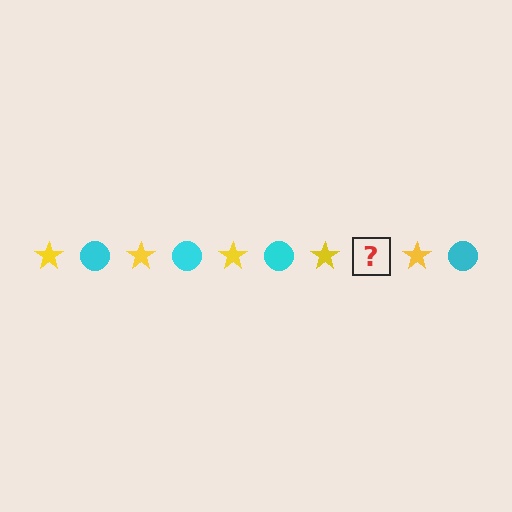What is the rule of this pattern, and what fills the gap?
The rule is that the pattern alternates between yellow star and cyan circle. The gap should be filled with a cyan circle.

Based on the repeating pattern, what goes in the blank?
The blank should be a cyan circle.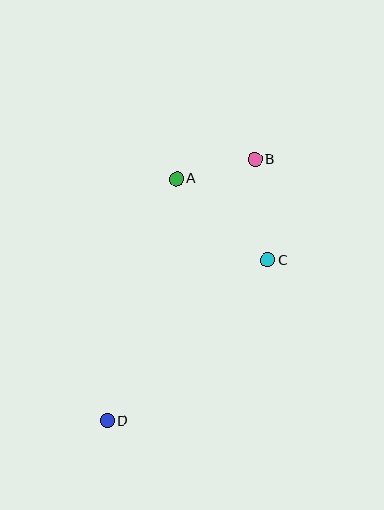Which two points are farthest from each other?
Points B and D are farthest from each other.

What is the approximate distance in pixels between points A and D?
The distance between A and D is approximately 252 pixels.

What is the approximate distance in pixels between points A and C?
The distance between A and C is approximately 122 pixels.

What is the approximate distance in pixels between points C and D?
The distance between C and D is approximately 228 pixels.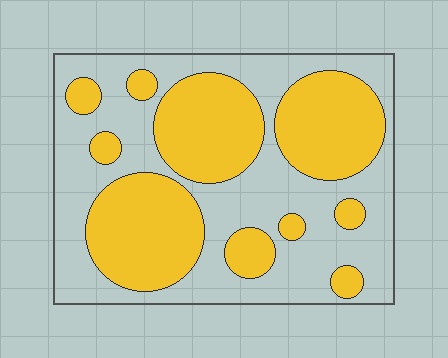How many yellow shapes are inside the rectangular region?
10.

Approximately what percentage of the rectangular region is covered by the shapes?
Approximately 45%.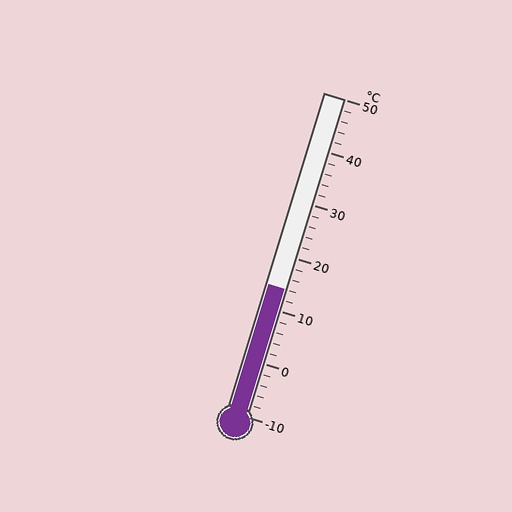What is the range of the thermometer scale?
The thermometer scale ranges from -10°C to 50°C.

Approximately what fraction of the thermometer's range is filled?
The thermometer is filled to approximately 40% of its range.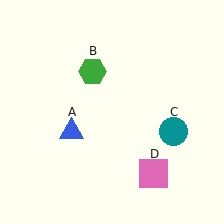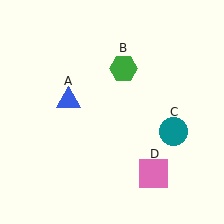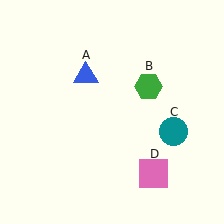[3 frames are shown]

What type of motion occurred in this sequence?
The blue triangle (object A), green hexagon (object B) rotated clockwise around the center of the scene.